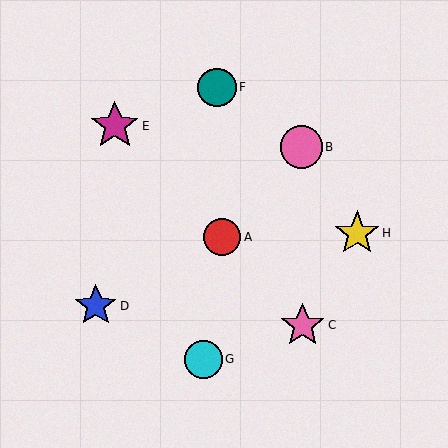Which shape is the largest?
The magenta star (labeled E) is the largest.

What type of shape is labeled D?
Shape D is a blue star.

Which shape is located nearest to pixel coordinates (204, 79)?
The teal circle (labeled F) at (217, 87) is nearest to that location.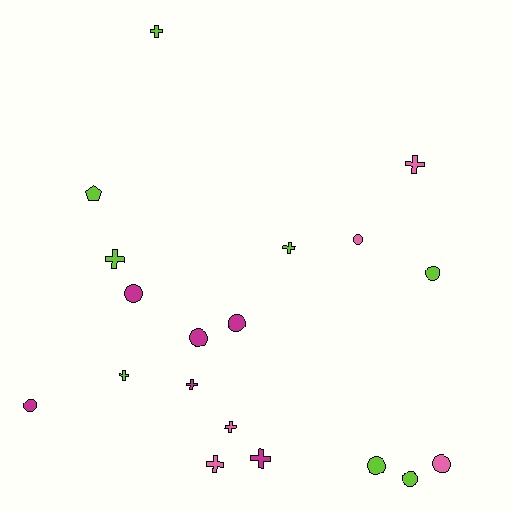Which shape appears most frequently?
Circle, with 9 objects.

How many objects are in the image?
There are 19 objects.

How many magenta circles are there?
There are 4 magenta circles.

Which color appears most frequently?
Lime, with 8 objects.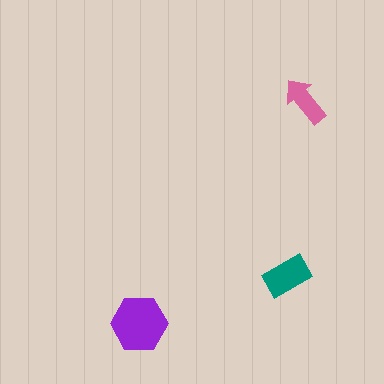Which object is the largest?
The purple hexagon.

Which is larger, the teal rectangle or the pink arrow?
The teal rectangle.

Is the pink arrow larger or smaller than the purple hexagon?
Smaller.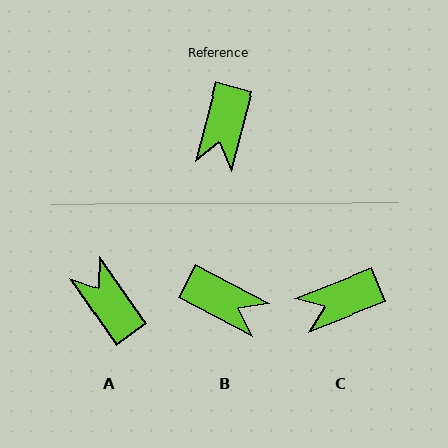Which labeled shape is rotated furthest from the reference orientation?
A, about 130 degrees away.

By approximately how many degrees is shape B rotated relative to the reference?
Approximately 77 degrees counter-clockwise.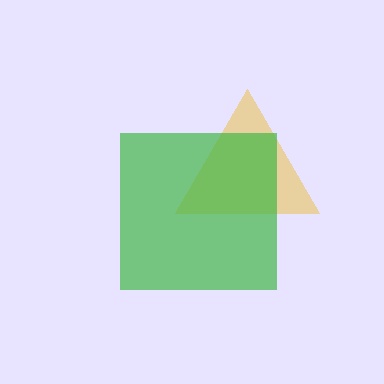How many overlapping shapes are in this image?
There are 2 overlapping shapes in the image.